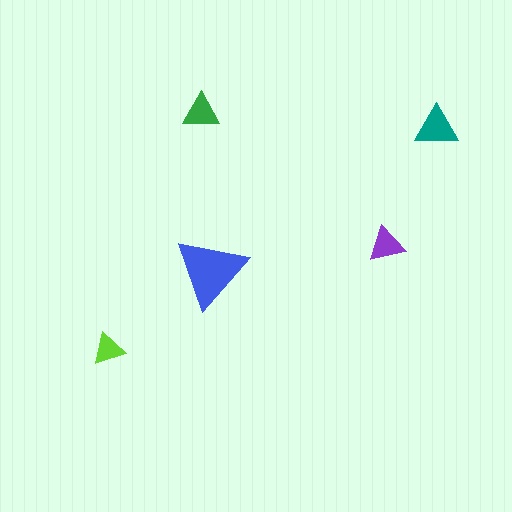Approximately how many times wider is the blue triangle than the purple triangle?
About 2 times wider.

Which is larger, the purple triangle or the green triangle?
The green one.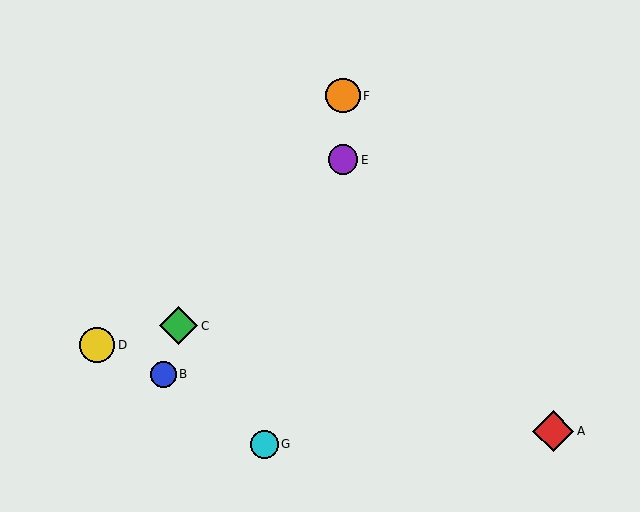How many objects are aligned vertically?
2 objects (E, F) are aligned vertically.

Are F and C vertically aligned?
No, F is at x≈343 and C is at x≈179.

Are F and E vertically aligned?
Yes, both are at x≈343.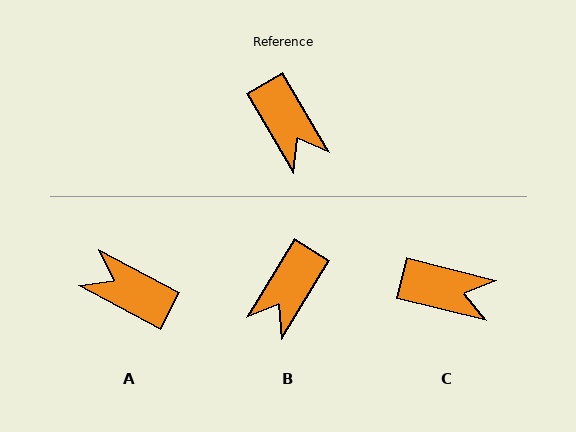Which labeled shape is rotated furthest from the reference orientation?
A, about 149 degrees away.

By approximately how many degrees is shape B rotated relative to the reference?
Approximately 62 degrees clockwise.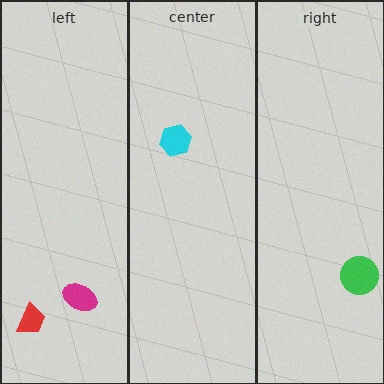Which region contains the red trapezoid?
The left region.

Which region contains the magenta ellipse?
The left region.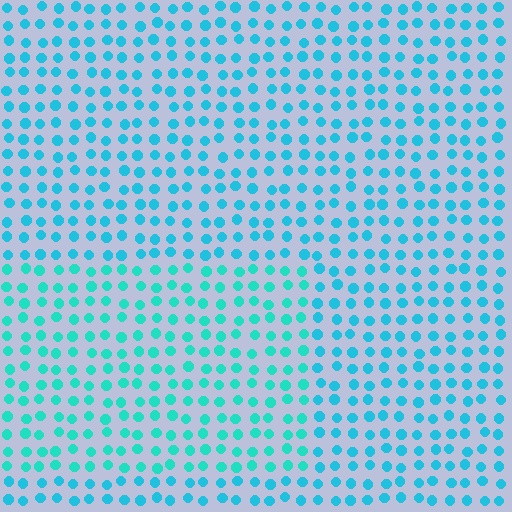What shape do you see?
I see a rectangle.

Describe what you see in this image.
The image is filled with small cyan elements in a uniform arrangement. A rectangle-shaped region is visible where the elements are tinted to a slightly different hue, forming a subtle color boundary.